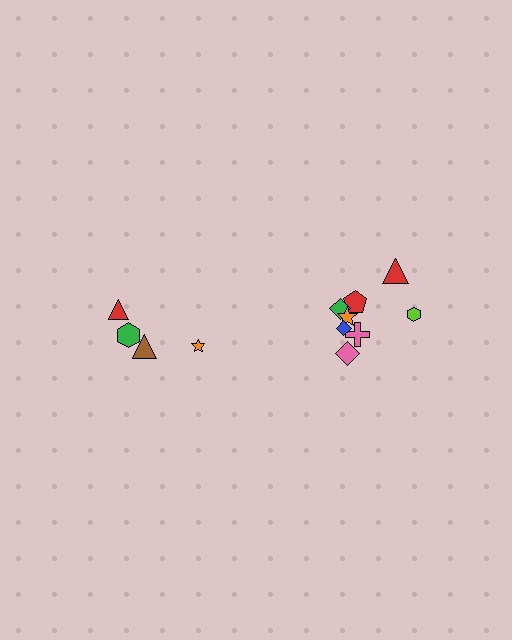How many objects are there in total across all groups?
There are 12 objects.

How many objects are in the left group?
There are 4 objects.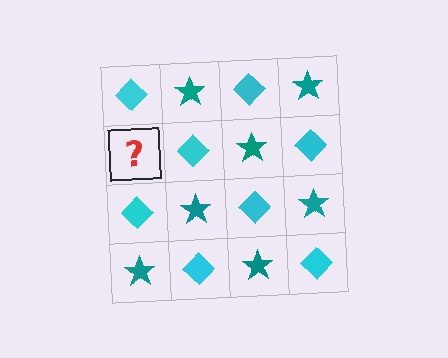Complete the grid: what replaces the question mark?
The question mark should be replaced with a teal star.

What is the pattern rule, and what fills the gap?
The rule is that it alternates cyan diamond and teal star in a checkerboard pattern. The gap should be filled with a teal star.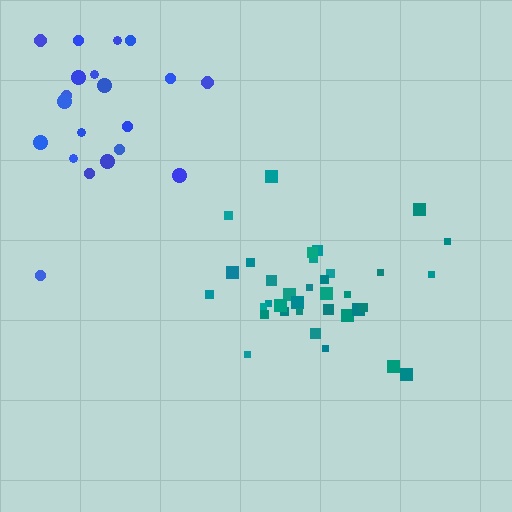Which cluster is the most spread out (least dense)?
Blue.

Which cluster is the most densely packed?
Teal.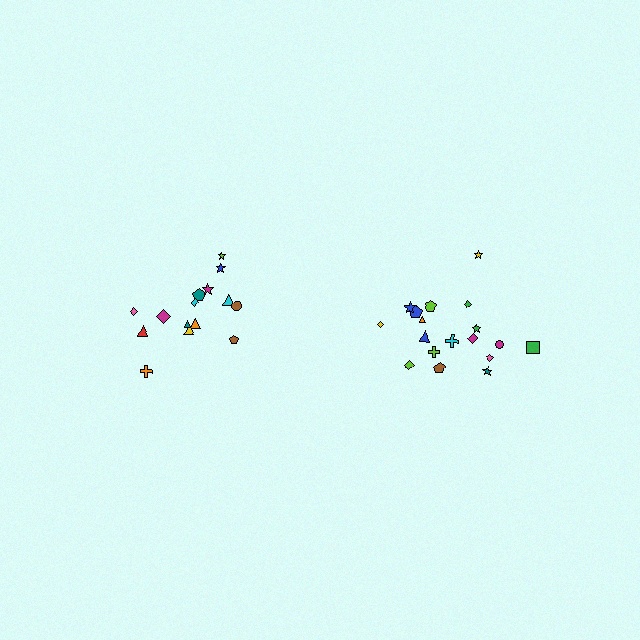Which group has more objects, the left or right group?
The right group.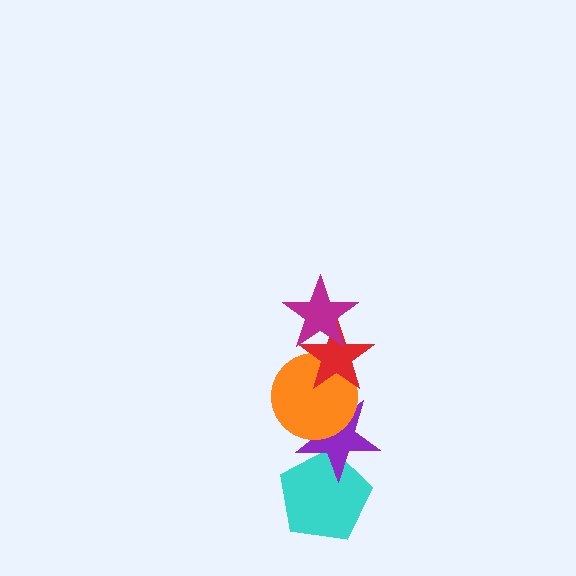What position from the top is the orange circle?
The orange circle is 3rd from the top.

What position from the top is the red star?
The red star is 2nd from the top.